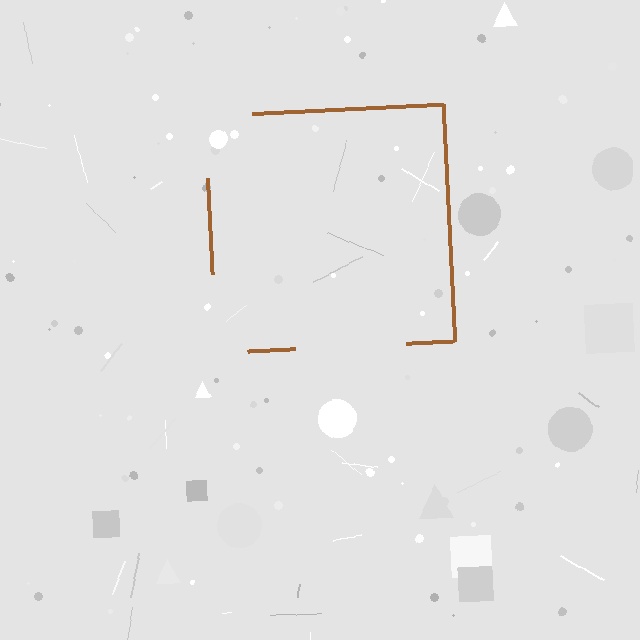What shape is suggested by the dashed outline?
The dashed outline suggests a square.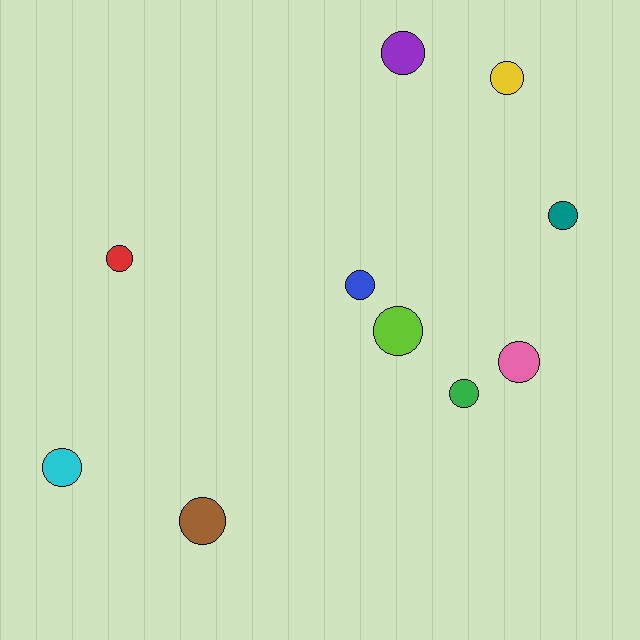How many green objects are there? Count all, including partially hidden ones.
There is 1 green object.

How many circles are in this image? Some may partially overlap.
There are 10 circles.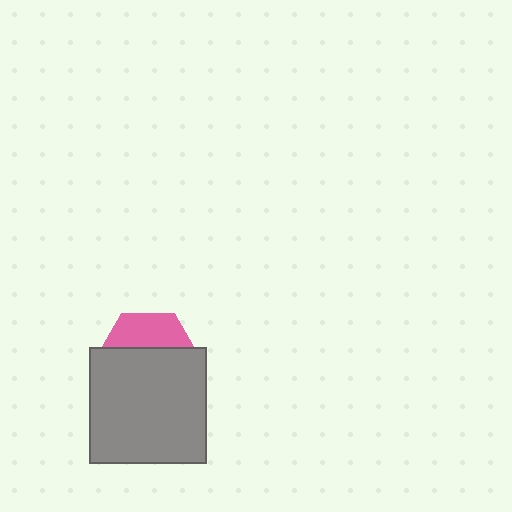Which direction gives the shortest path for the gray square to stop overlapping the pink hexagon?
Moving down gives the shortest separation.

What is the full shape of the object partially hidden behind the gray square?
The partially hidden object is a pink hexagon.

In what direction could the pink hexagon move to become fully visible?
The pink hexagon could move up. That would shift it out from behind the gray square entirely.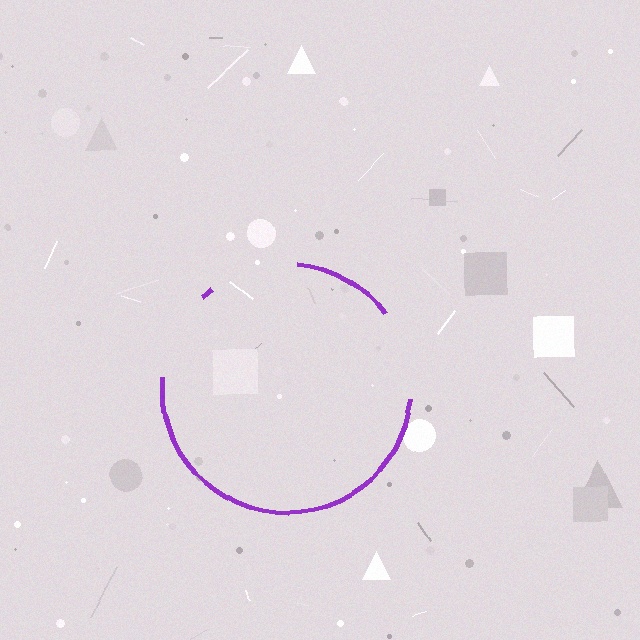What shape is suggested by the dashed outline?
The dashed outline suggests a circle.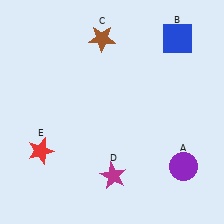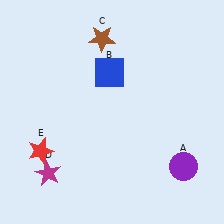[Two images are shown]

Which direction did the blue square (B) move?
The blue square (B) moved left.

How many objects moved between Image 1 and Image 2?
2 objects moved between the two images.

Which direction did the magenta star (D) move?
The magenta star (D) moved left.